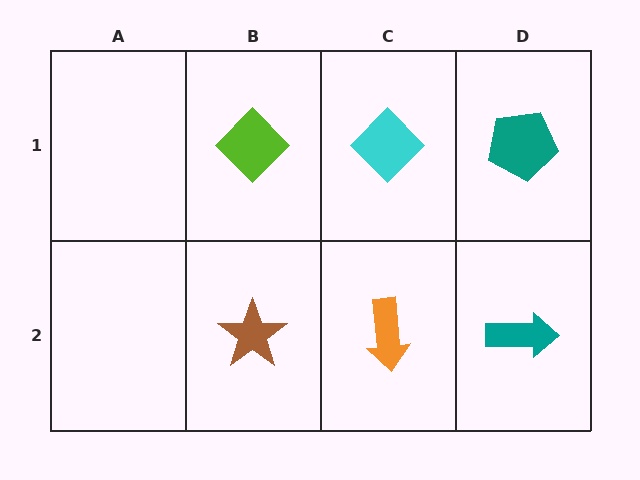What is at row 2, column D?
A teal arrow.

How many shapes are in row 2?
3 shapes.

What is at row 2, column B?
A brown star.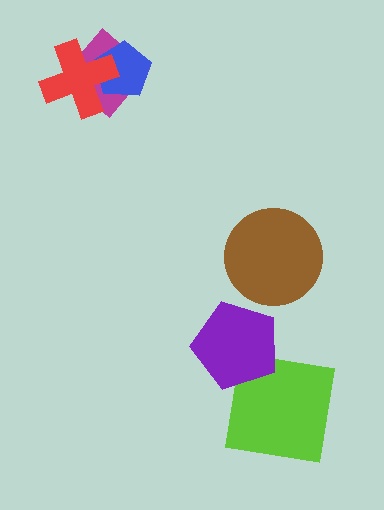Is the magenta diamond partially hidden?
Yes, it is partially covered by another shape.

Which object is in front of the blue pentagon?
The red cross is in front of the blue pentagon.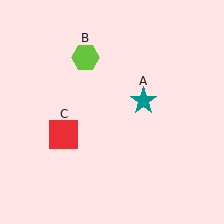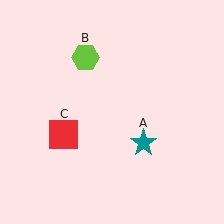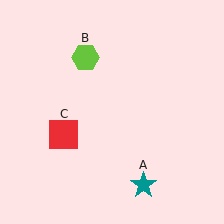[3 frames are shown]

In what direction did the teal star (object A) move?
The teal star (object A) moved down.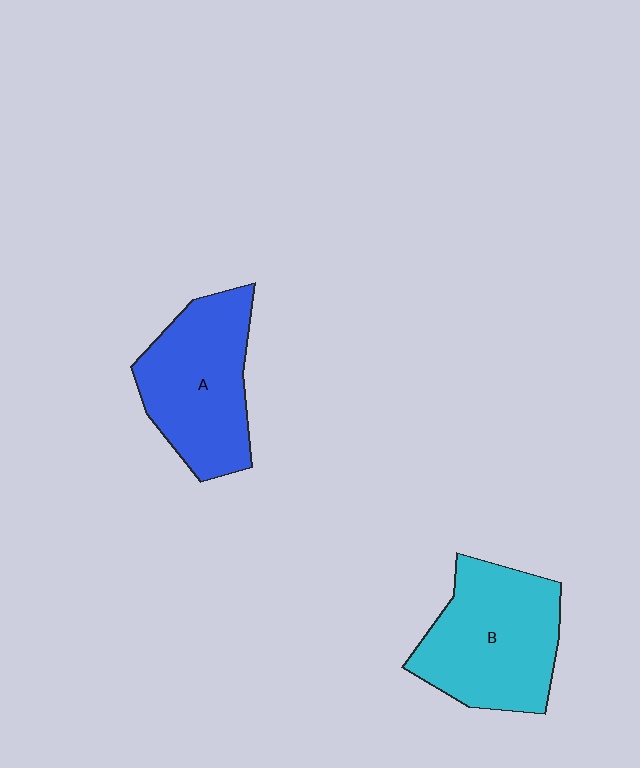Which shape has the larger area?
Shape B (cyan).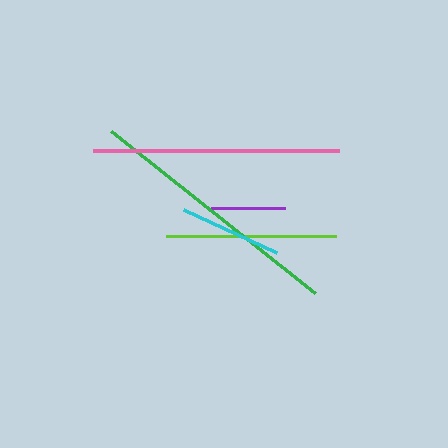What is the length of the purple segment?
The purple segment is approximately 75 pixels long.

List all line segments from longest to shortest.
From longest to shortest: green, pink, lime, cyan, purple.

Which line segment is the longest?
The green line is the longest at approximately 260 pixels.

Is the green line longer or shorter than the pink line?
The green line is longer than the pink line.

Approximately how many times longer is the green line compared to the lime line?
The green line is approximately 1.5 times the length of the lime line.